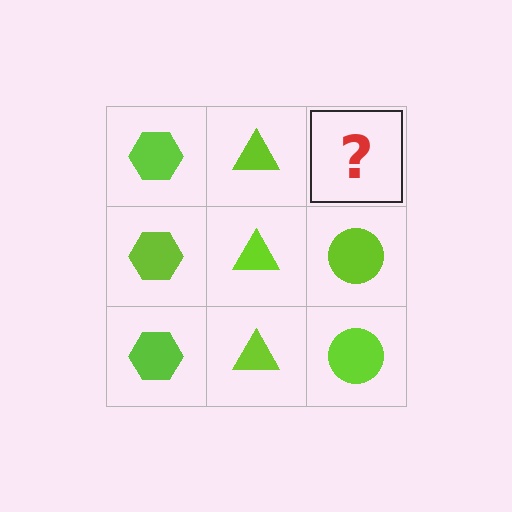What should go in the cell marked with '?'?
The missing cell should contain a lime circle.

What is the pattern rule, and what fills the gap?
The rule is that each column has a consistent shape. The gap should be filled with a lime circle.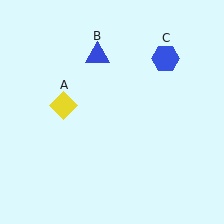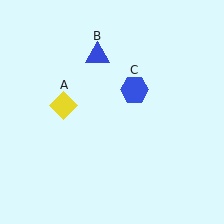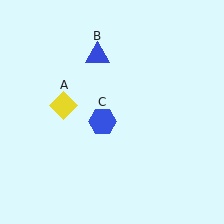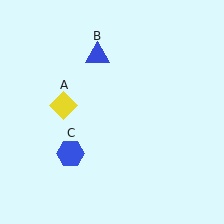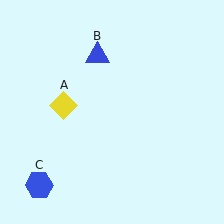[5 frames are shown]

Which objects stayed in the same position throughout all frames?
Yellow diamond (object A) and blue triangle (object B) remained stationary.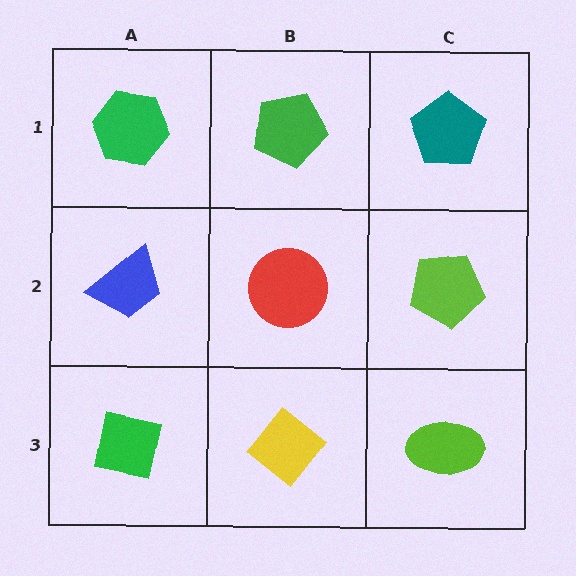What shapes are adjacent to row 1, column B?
A red circle (row 2, column B), a green hexagon (row 1, column A), a teal pentagon (row 1, column C).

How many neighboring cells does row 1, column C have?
2.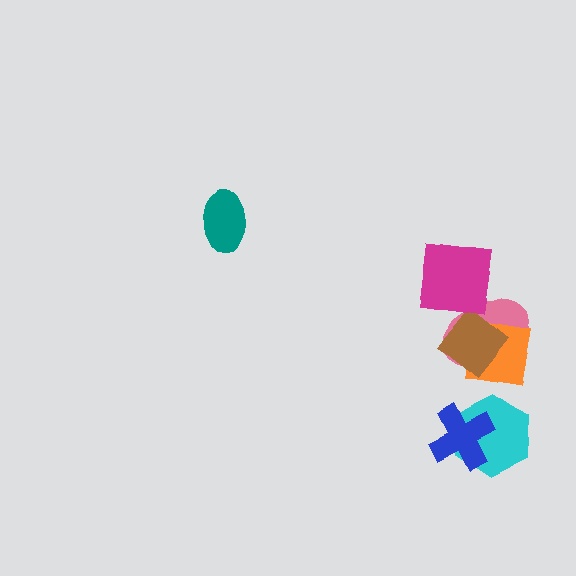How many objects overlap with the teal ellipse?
0 objects overlap with the teal ellipse.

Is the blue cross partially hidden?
No, no other shape covers it.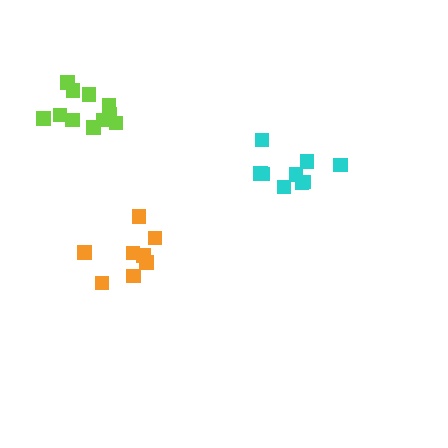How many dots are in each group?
Group 1: 9 dots, Group 2: 9 dots, Group 3: 11 dots (29 total).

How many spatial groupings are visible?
There are 3 spatial groupings.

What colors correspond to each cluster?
The clusters are colored: cyan, orange, lime.